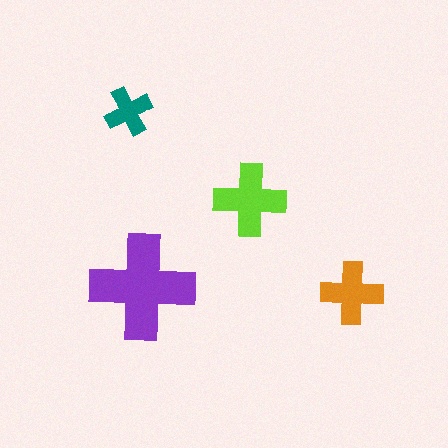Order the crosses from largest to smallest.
the purple one, the lime one, the orange one, the teal one.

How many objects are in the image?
There are 4 objects in the image.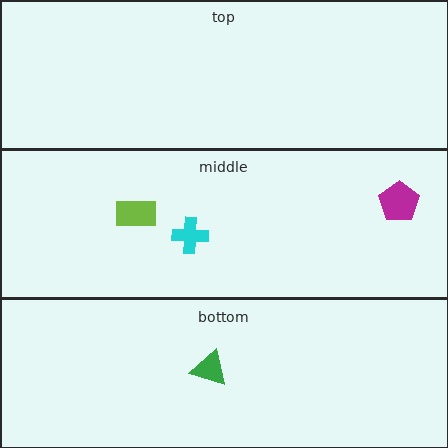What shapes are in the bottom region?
The green triangle.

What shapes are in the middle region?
The magenta pentagon, the lime rectangle, the cyan cross.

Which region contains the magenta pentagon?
The middle region.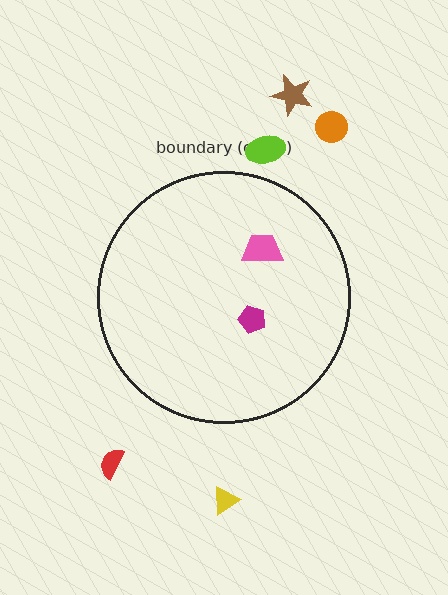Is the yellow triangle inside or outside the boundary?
Outside.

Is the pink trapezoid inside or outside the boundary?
Inside.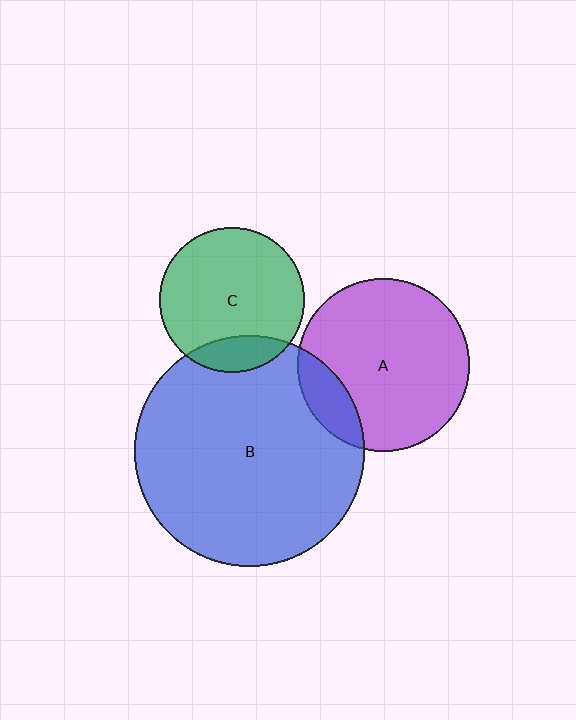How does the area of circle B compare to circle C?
Approximately 2.5 times.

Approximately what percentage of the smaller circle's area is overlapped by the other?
Approximately 15%.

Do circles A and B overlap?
Yes.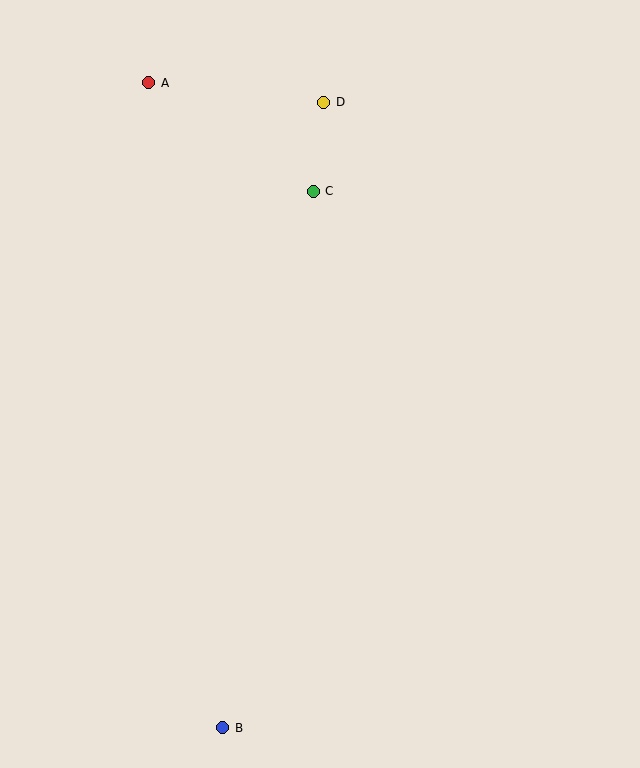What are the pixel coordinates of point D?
Point D is at (324, 102).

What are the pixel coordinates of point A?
Point A is at (149, 83).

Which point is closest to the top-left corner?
Point A is closest to the top-left corner.